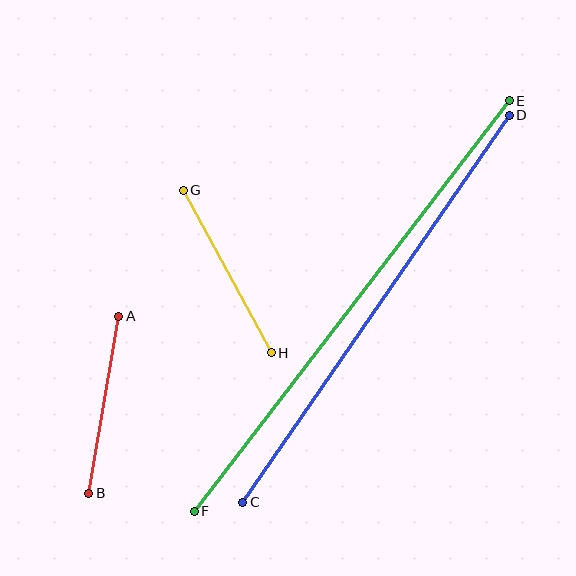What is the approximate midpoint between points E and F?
The midpoint is at approximately (352, 306) pixels.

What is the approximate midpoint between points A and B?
The midpoint is at approximately (104, 405) pixels.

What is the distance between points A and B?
The distance is approximately 180 pixels.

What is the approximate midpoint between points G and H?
The midpoint is at approximately (227, 272) pixels.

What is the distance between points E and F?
The distance is approximately 518 pixels.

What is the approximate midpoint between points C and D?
The midpoint is at approximately (376, 309) pixels.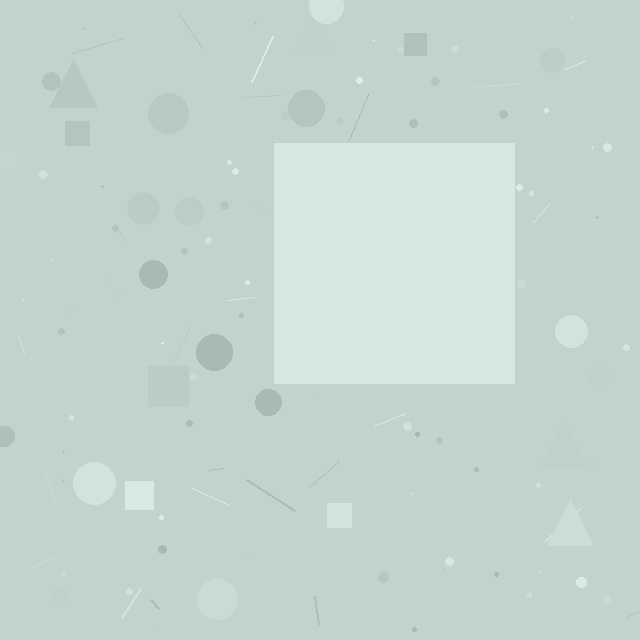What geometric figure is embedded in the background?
A square is embedded in the background.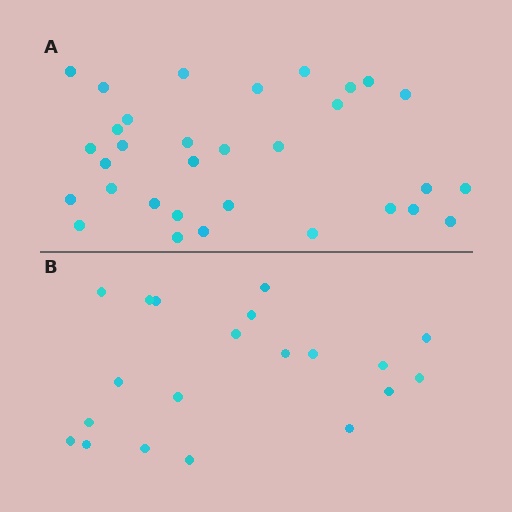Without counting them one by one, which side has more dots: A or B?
Region A (the top region) has more dots.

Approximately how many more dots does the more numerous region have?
Region A has roughly 12 or so more dots than region B.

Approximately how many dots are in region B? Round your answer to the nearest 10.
About 20 dots.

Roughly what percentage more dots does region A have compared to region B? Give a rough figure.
About 60% more.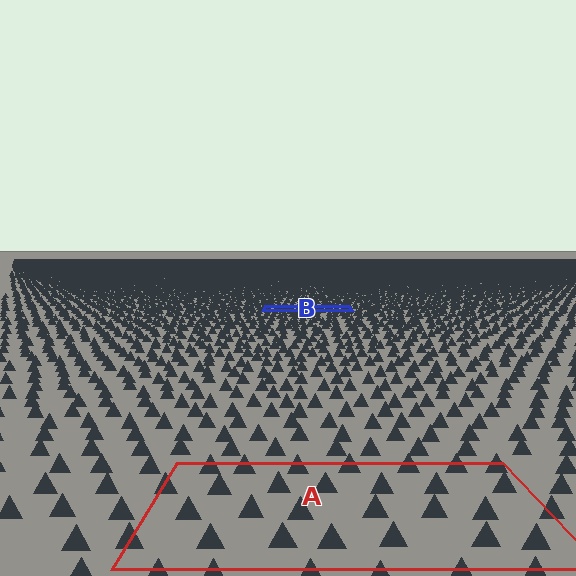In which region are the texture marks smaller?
The texture marks are smaller in region B, because it is farther away.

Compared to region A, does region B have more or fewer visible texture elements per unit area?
Region B has more texture elements per unit area — they are packed more densely because it is farther away.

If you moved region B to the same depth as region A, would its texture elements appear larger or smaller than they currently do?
They would appear larger. At a closer depth, the same texture elements are projected at a bigger on-screen size.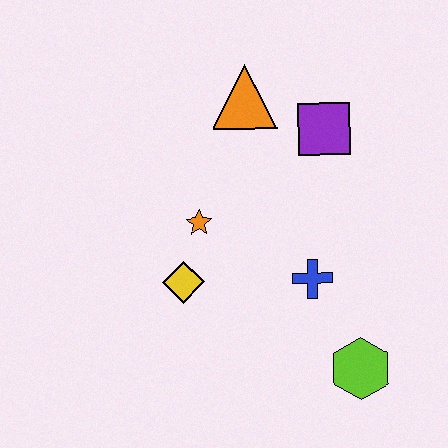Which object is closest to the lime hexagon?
The blue cross is closest to the lime hexagon.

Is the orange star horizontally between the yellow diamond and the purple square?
Yes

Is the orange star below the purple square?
Yes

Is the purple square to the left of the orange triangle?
No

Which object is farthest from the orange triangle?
The lime hexagon is farthest from the orange triangle.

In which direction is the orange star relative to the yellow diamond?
The orange star is above the yellow diamond.